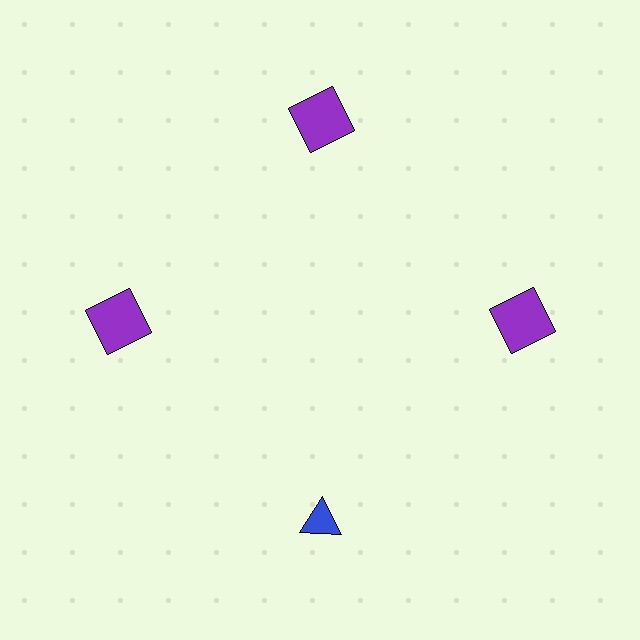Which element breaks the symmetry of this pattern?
The blue triangle at roughly the 6 o'clock position breaks the symmetry. All other shapes are purple squares.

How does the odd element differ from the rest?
It differs in both color (blue instead of purple) and shape (triangle instead of square).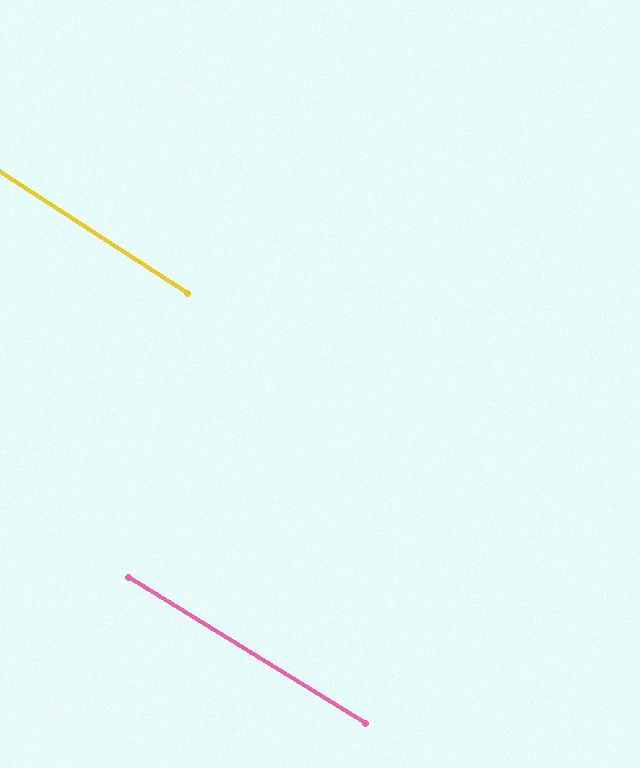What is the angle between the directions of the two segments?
Approximately 1 degree.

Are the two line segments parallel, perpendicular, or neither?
Parallel — their directions differ by only 1.0°.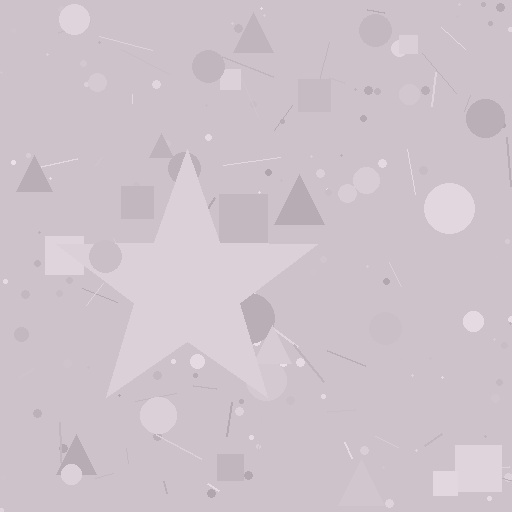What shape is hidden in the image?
A star is hidden in the image.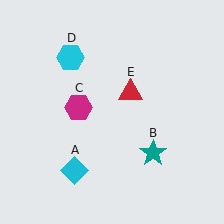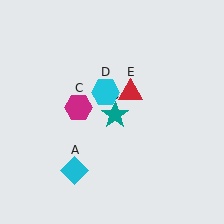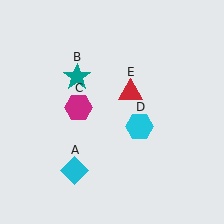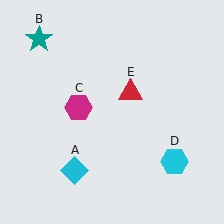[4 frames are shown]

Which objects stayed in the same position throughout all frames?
Cyan diamond (object A) and magenta hexagon (object C) and red triangle (object E) remained stationary.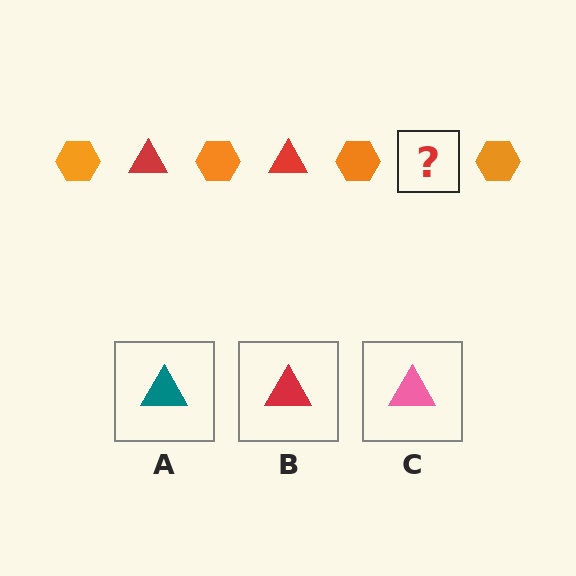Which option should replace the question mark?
Option B.